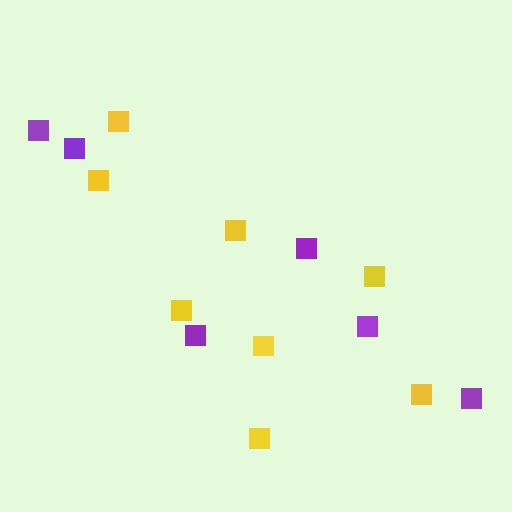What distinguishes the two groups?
There are 2 groups: one group of yellow squares (8) and one group of purple squares (6).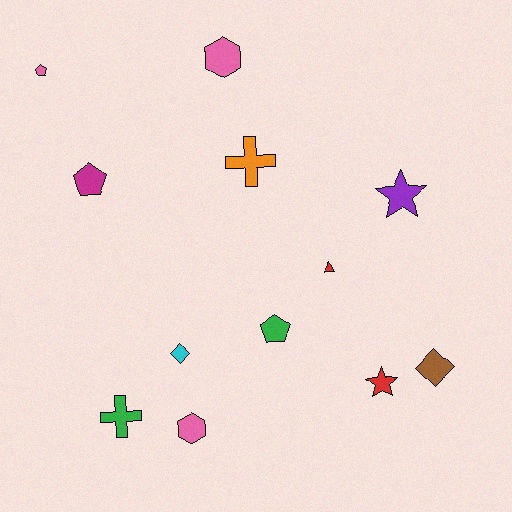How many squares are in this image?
There are no squares.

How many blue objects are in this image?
There are no blue objects.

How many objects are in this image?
There are 12 objects.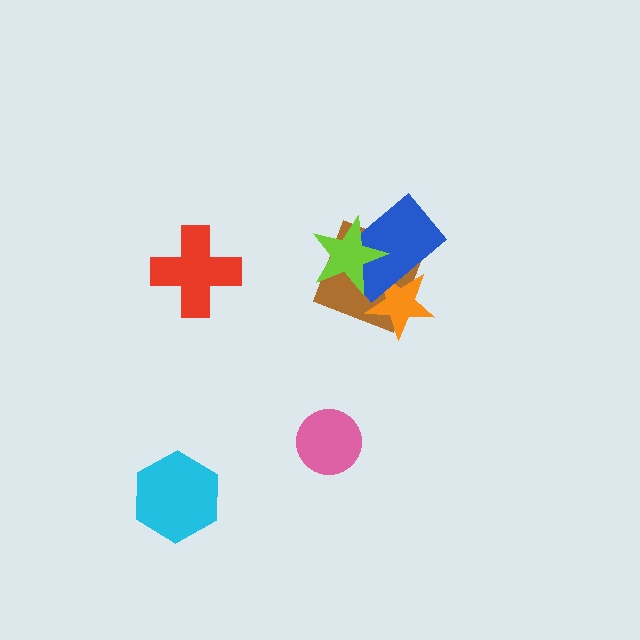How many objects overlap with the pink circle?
0 objects overlap with the pink circle.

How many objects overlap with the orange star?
3 objects overlap with the orange star.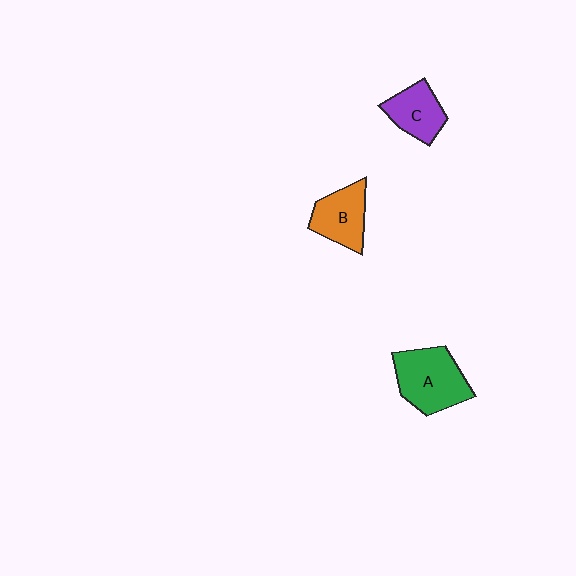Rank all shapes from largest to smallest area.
From largest to smallest: A (green), B (orange), C (purple).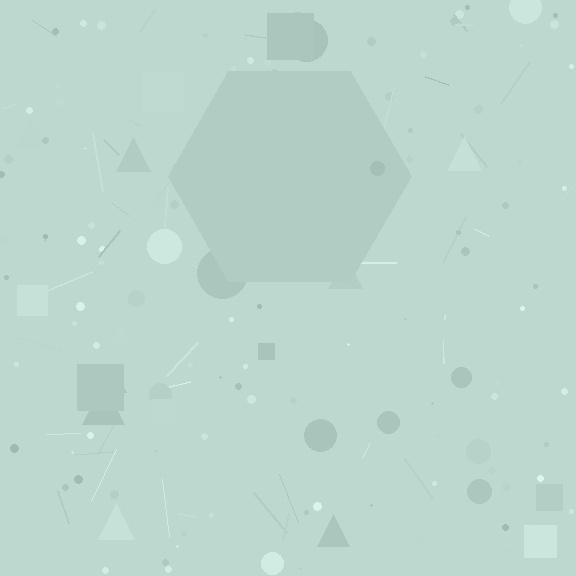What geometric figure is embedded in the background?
A hexagon is embedded in the background.